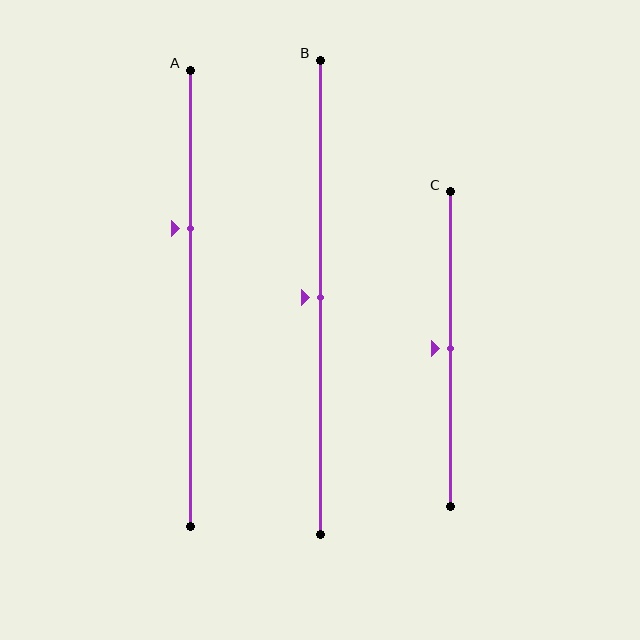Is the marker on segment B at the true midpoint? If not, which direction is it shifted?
Yes, the marker on segment B is at the true midpoint.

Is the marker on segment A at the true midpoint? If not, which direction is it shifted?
No, the marker on segment A is shifted upward by about 15% of the segment length.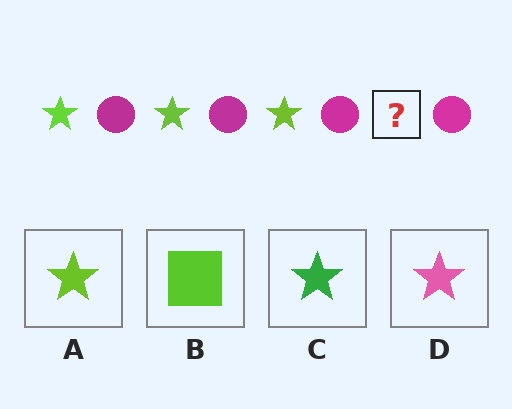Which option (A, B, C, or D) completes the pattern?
A.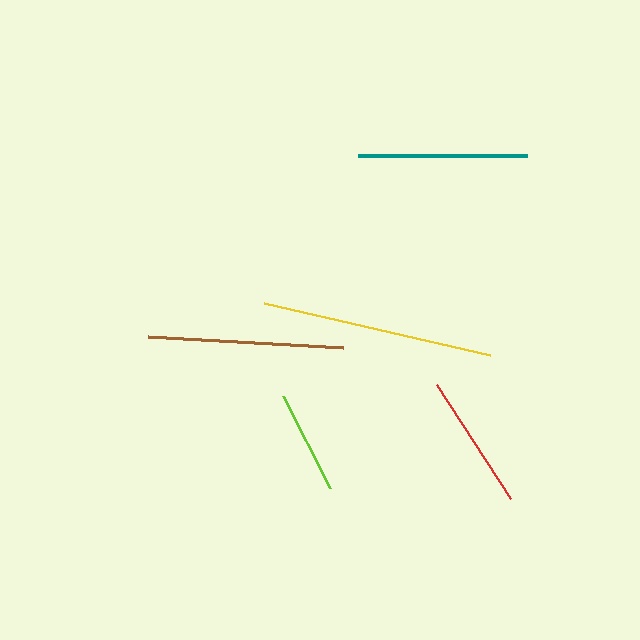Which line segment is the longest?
The yellow line is the longest at approximately 232 pixels.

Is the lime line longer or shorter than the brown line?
The brown line is longer than the lime line.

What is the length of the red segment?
The red segment is approximately 136 pixels long.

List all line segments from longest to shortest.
From longest to shortest: yellow, brown, teal, red, lime.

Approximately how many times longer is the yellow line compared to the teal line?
The yellow line is approximately 1.4 times the length of the teal line.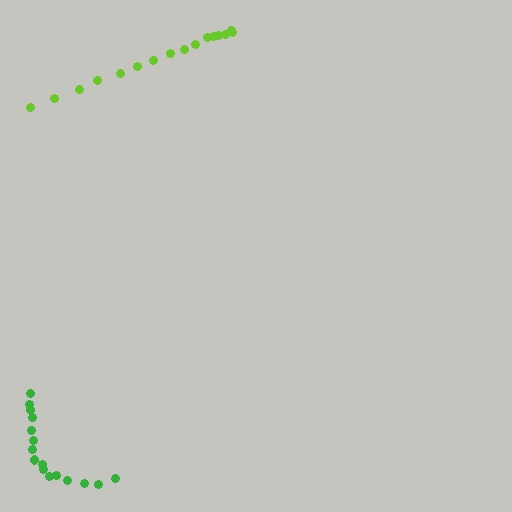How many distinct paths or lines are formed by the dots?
There are 2 distinct paths.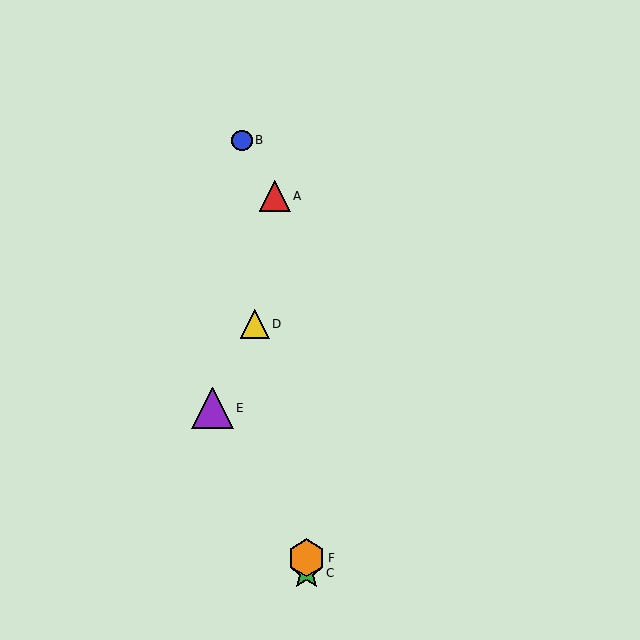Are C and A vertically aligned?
No, C is at x≈307 and A is at x≈275.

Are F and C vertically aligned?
Yes, both are at x≈307.